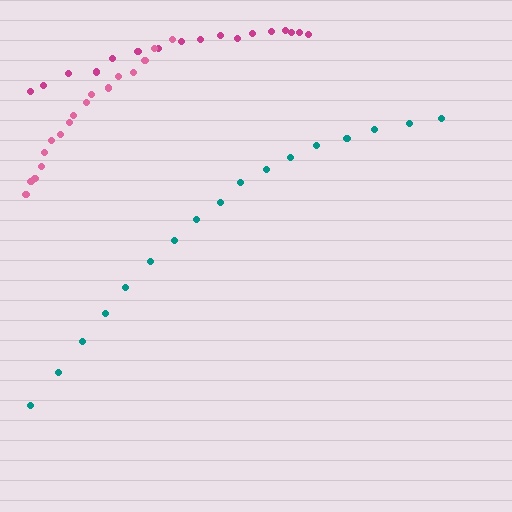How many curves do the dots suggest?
There are 3 distinct paths.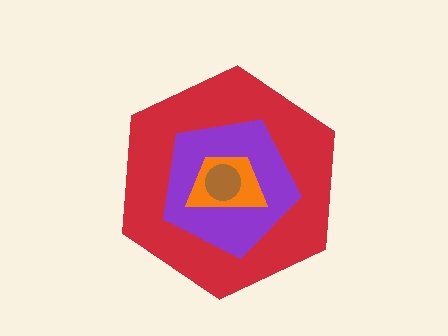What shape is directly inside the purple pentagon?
The orange trapezoid.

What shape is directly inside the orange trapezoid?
The brown circle.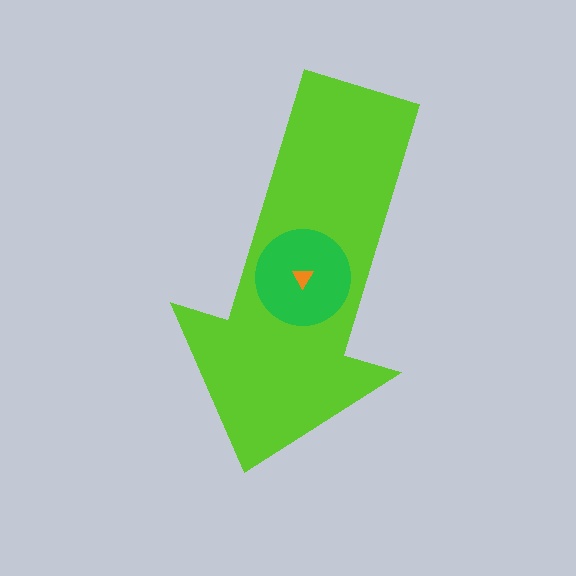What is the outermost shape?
The lime arrow.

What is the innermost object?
The orange triangle.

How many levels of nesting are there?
3.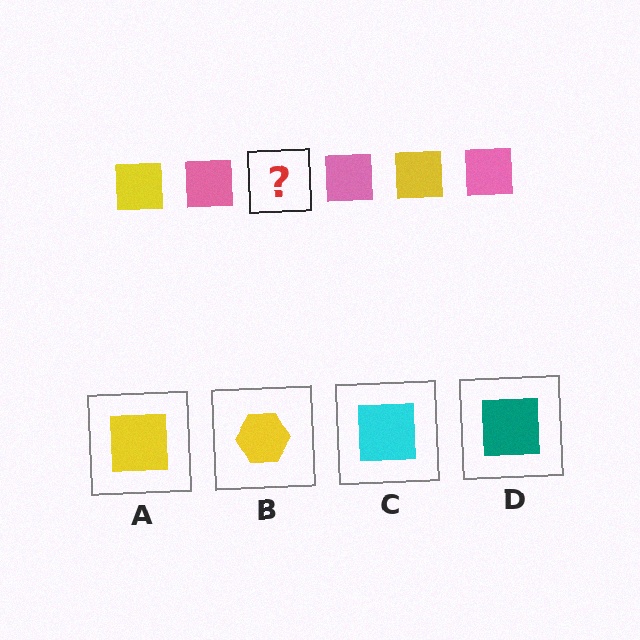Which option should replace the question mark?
Option A.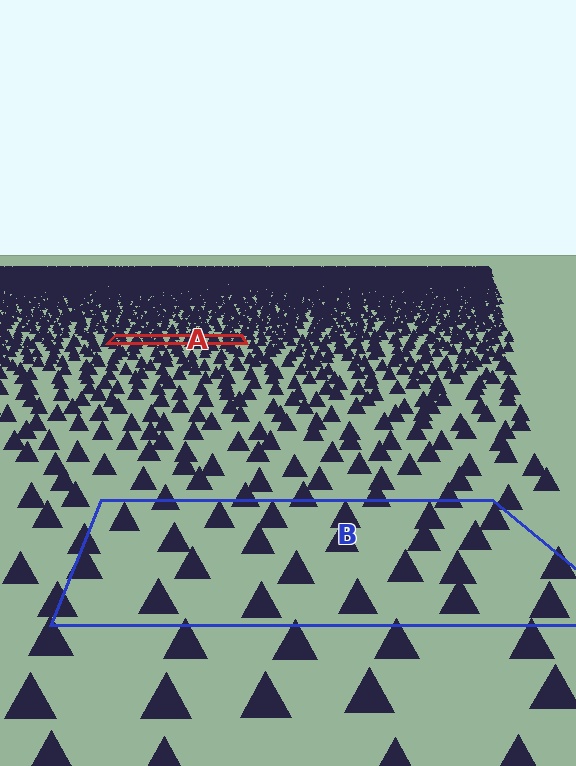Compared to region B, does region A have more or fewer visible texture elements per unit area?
Region A has more texture elements per unit area — they are packed more densely because it is farther away.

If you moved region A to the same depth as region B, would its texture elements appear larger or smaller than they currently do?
They would appear larger. At a closer depth, the same texture elements are projected at a bigger on-screen size.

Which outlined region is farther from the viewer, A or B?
Region A is farther from the viewer — the texture elements inside it appear smaller and more densely packed.